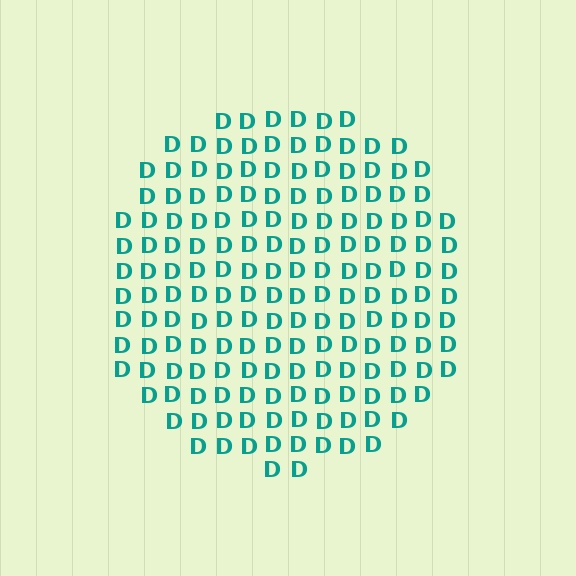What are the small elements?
The small elements are letter D's.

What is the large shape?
The large shape is a circle.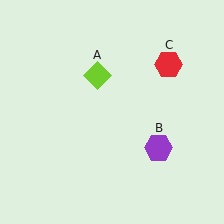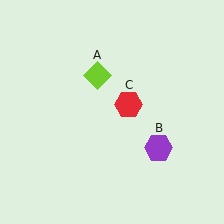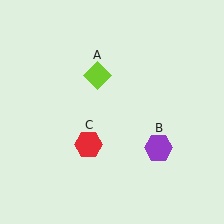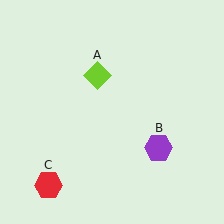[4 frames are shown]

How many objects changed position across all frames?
1 object changed position: red hexagon (object C).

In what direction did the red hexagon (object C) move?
The red hexagon (object C) moved down and to the left.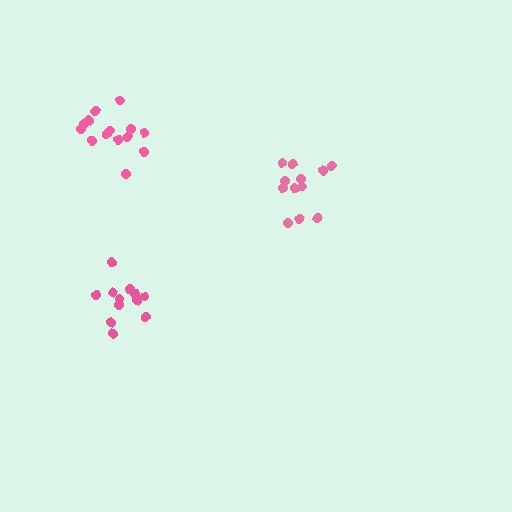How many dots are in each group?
Group 1: 12 dots, Group 2: 12 dots, Group 3: 14 dots (38 total).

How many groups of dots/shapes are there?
There are 3 groups.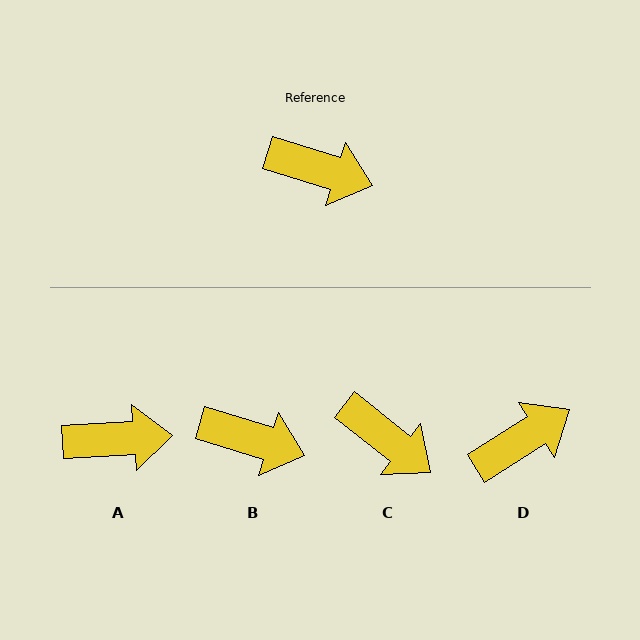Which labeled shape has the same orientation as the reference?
B.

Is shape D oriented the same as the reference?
No, it is off by about 50 degrees.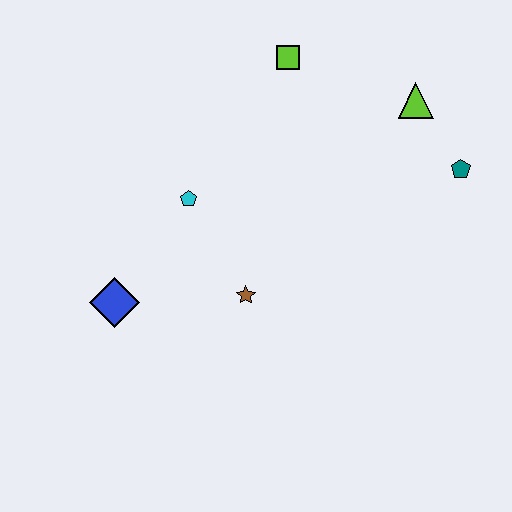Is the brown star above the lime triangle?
No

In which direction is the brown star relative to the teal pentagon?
The brown star is to the left of the teal pentagon.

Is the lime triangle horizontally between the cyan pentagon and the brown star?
No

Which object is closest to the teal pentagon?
The lime triangle is closest to the teal pentagon.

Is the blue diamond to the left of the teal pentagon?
Yes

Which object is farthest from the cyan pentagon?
The teal pentagon is farthest from the cyan pentagon.